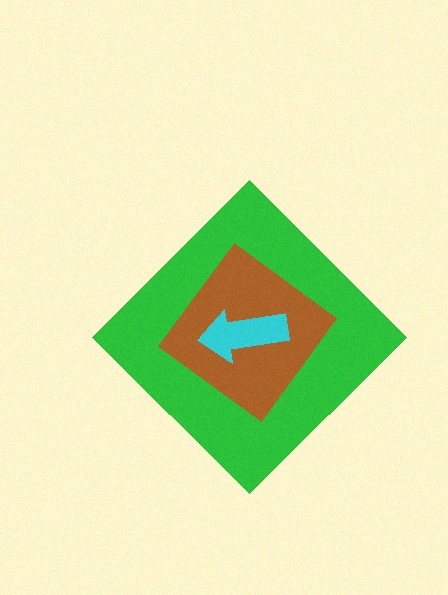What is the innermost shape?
The cyan arrow.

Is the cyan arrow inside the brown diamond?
Yes.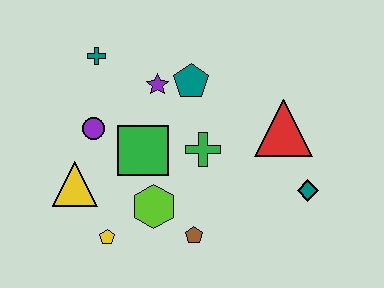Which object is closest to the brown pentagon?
The lime hexagon is closest to the brown pentagon.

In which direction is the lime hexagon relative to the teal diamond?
The lime hexagon is to the left of the teal diamond.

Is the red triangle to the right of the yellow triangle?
Yes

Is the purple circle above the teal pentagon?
No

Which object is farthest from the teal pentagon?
The yellow pentagon is farthest from the teal pentagon.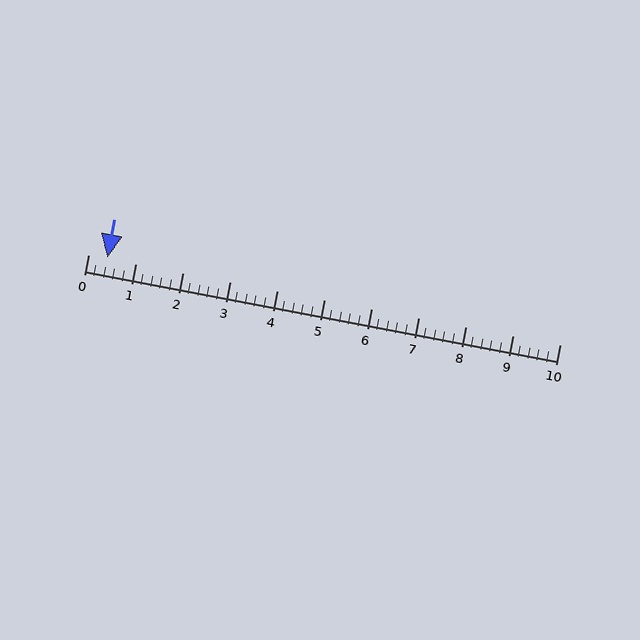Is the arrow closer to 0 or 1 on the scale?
The arrow is closer to 0.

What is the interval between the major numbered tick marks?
The major tick marks are spaced 1 units apart.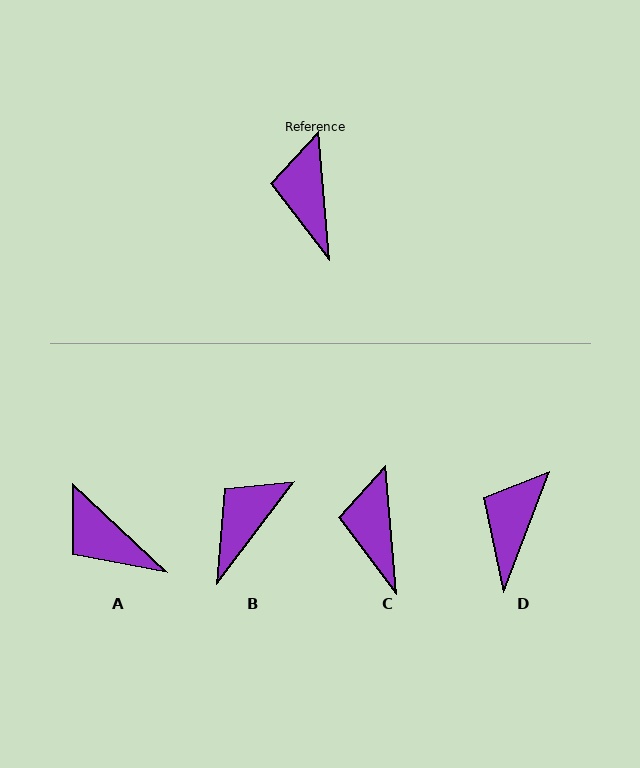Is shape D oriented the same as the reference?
No, it is off by about 26 degrees.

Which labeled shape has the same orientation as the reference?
C.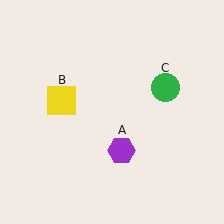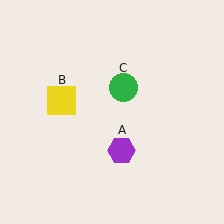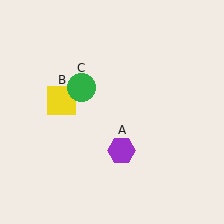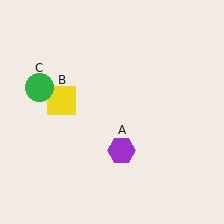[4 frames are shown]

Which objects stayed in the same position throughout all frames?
Purple hexagon (object A) and yellow square (object B) remained stationary.